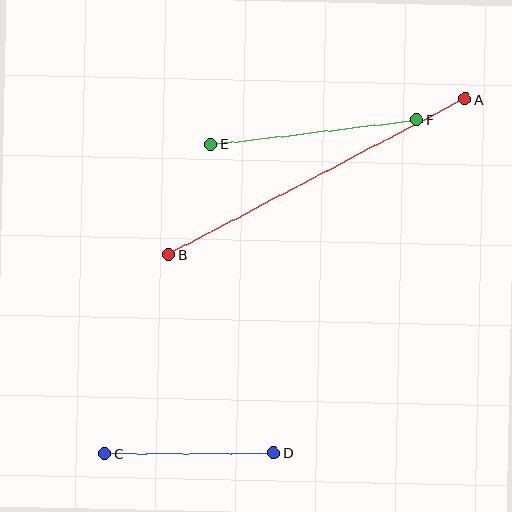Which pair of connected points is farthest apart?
Points A and B are farthest apart.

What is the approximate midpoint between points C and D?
The midpoint is at approximately (189, 453) pixels.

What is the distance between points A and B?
The distance is approximately 335 pixels.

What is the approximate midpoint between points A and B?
The midpoint is at approximately (317, 177) pixels.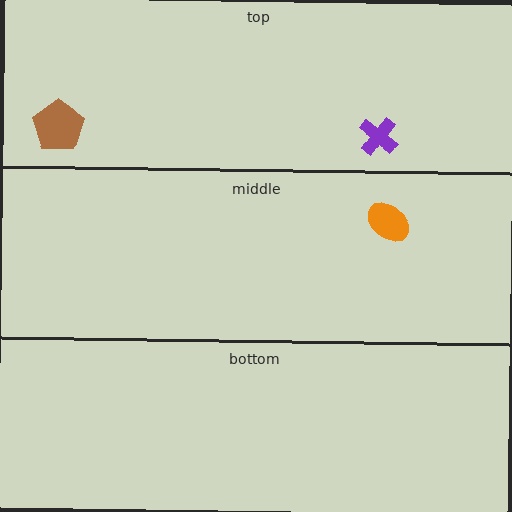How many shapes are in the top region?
2.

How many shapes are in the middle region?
1.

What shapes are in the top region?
The purple cross, the brown pentagon.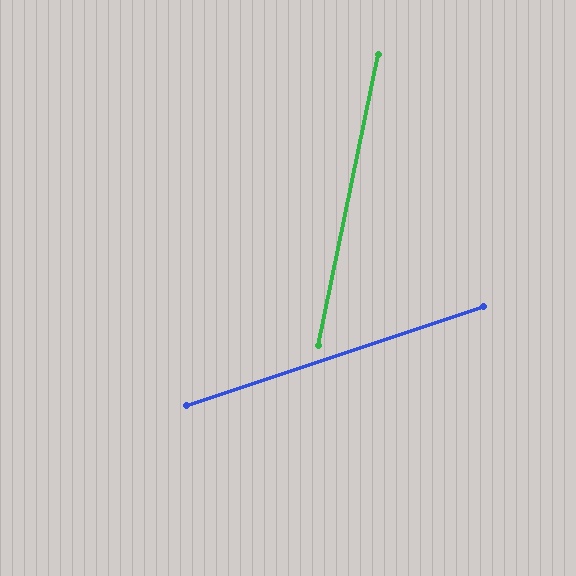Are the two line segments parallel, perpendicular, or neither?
Neither parallel nor perpendicular — they differ by about 60°.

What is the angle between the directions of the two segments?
Approximately 60 degrees.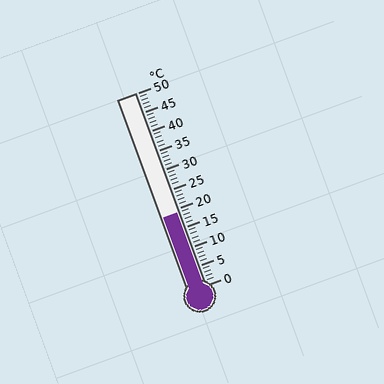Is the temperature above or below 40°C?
The temperature is below 40°C.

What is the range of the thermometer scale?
The thermometer scale ranges from 0°C to 50°C.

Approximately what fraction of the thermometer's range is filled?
The thermometer is filled to approximately 40% of its range.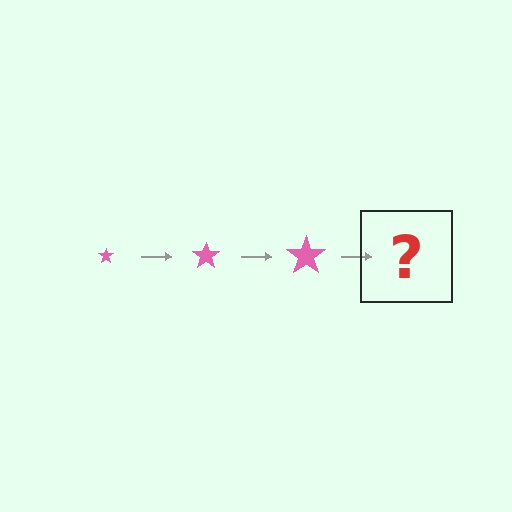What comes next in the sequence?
The next element should be a pink star, larger than the previous one.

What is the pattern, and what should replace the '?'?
The pattern is that the star gets progressively larger each step. The '?' should be a pink star, larger than the previous one.